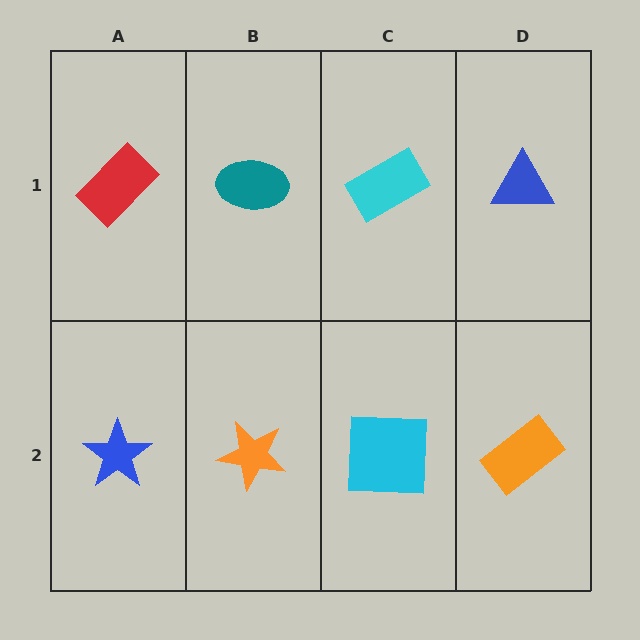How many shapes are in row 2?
4 shapes.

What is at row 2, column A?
A blue star.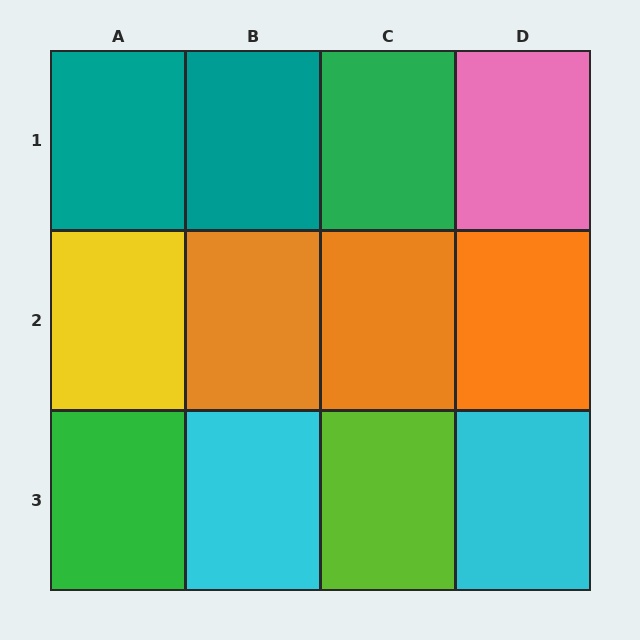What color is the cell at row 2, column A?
Yellow.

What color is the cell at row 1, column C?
Green.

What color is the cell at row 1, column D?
Pink.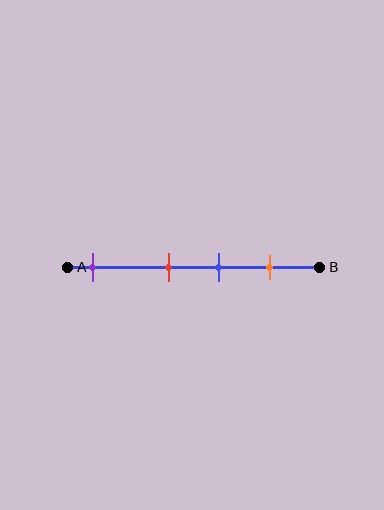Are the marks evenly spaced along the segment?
No, the marks are not evenly spaced.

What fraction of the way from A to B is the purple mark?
The purple mark is approximately 10% (0.1) of the way from A to B.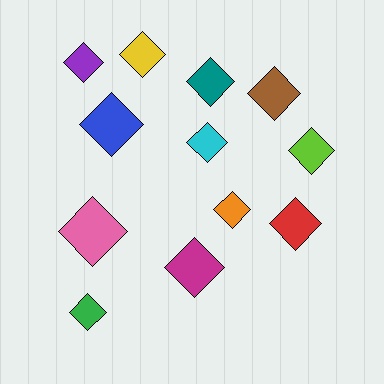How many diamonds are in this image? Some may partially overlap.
There are 12 diamonds.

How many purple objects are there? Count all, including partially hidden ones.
There is 1 purple object.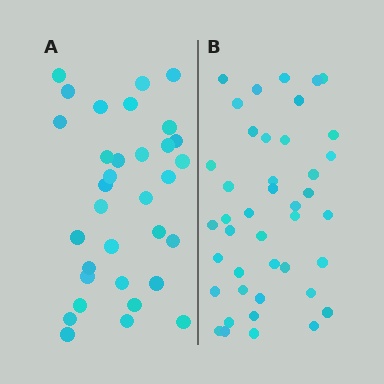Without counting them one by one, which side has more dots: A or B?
Region B (the right region) has more dots.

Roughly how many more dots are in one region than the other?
Region B has roughly 8 or so more dots than region A.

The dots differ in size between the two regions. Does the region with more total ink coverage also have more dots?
No. Region A has more total ink coverage because its dots are larger, but region B actually contains more individual dots. Total area can be misleading — the number of items is what matters here.